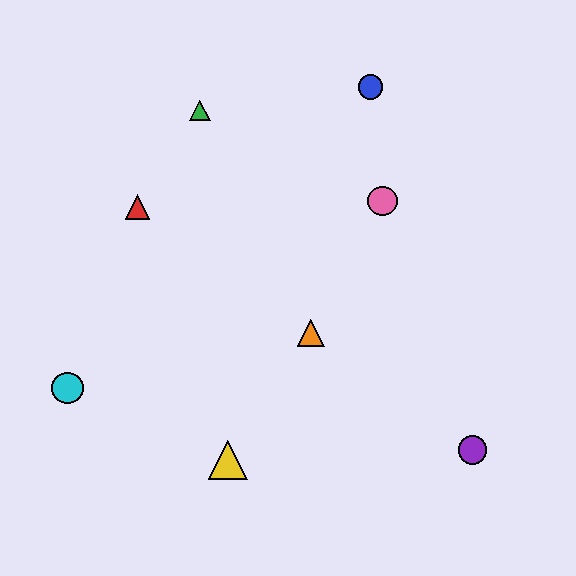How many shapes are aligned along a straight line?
3 shapes (the red triangle, the purple circle, the orange triangle) are aligned along a straight line.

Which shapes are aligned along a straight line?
The red triangle, the purple circle, the orange triangle are aligned along a straight line.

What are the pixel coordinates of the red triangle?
The red triangle is at (138, 207).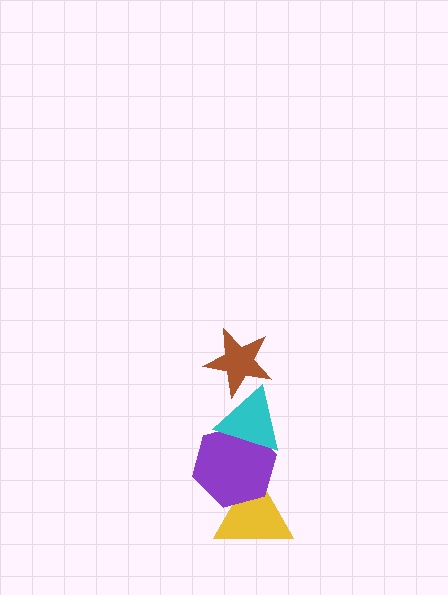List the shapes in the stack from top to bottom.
From top to bottom: the brown star, the cyan triangle, the purple hexagon, the yellow triangle.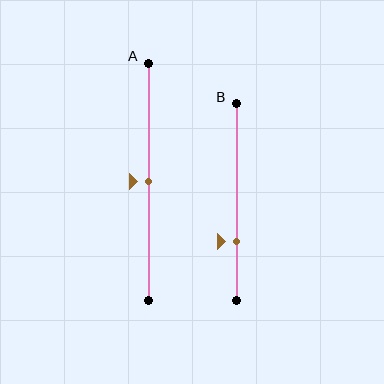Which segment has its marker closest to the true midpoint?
Segment A has its marker closest to the true midpoint.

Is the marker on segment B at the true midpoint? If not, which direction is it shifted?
No, the marker on segment B is shifted downward by about 20% of the segment length.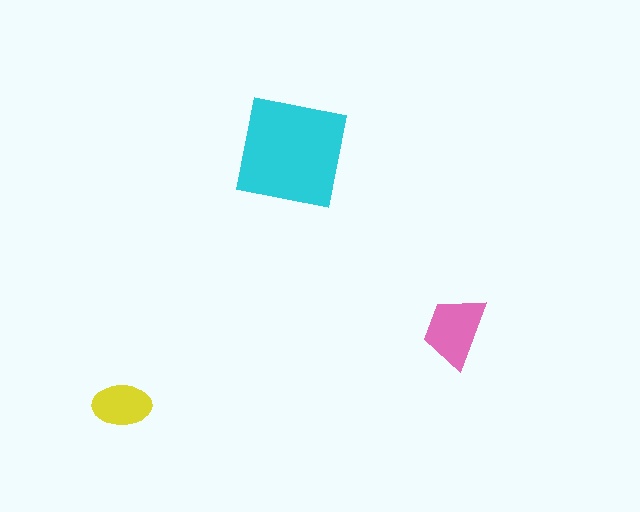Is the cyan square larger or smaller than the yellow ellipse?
Larger.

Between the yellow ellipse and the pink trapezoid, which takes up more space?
The pink trapezoid.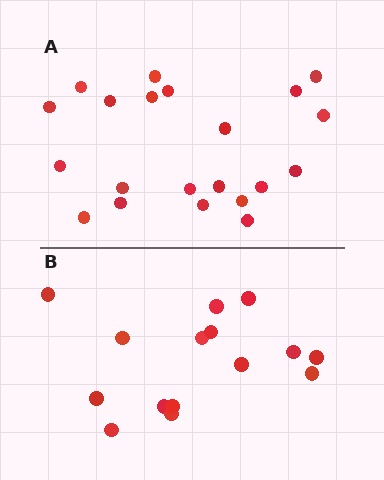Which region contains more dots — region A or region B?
Region A (the top region) has more dots.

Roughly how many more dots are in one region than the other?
Region A has about 6 more dots than region B.